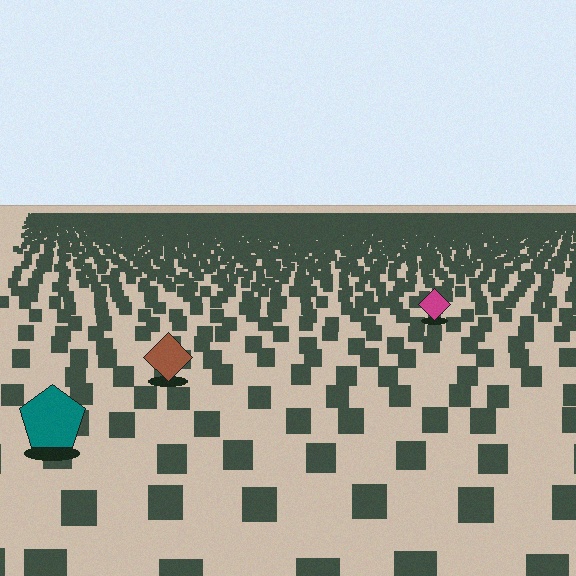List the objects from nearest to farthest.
From nearest to farthest: the teal pentagon, the brown diamond, the magenta diamond.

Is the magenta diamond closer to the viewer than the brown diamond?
No. The brown diamond is closer — you can tell from the texture gradient: the ground texture is coarser near it.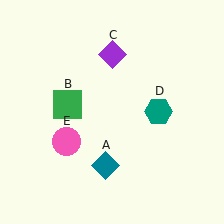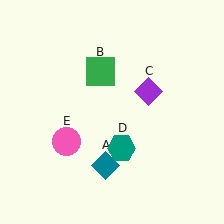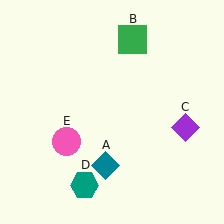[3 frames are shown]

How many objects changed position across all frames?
3 objects changed position: green square (object B), purple diamond (object C), teal hexagon (object D).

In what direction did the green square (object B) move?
The green square (object B) moved up and to the right.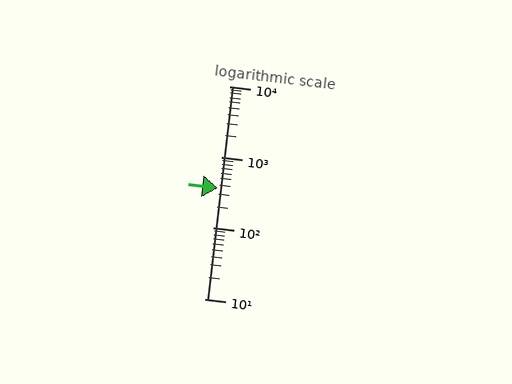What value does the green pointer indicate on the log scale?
The pointer indicates approximately 360.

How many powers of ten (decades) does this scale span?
The scale spans 3 decades, from 10 to 10000.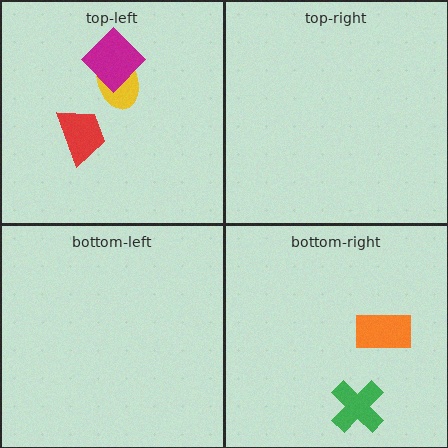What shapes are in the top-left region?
The yellow ellipse, the magenta diamond, the red trapezoid.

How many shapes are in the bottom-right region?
2.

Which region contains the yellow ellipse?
The top-left region.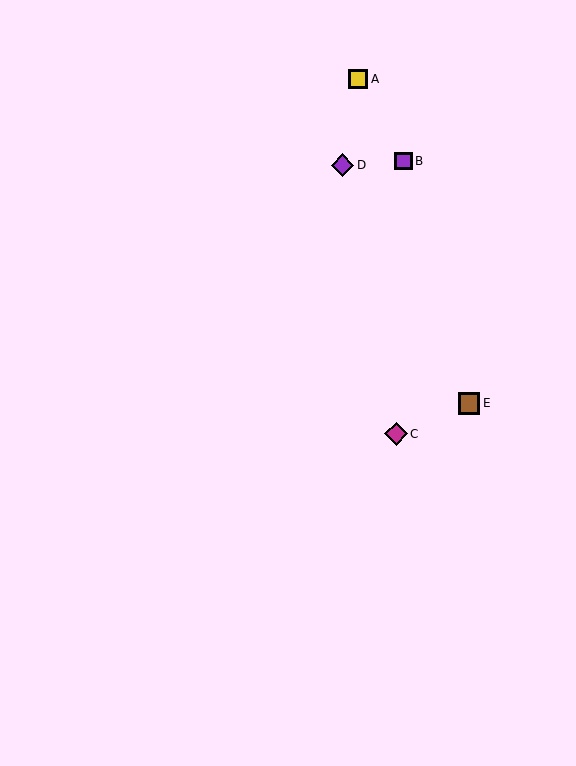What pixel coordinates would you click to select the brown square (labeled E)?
Click at (469, 403) to select the brown square E.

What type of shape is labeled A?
Shape A is a yellow square.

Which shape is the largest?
The purple diamond (labeled D) is the largest.